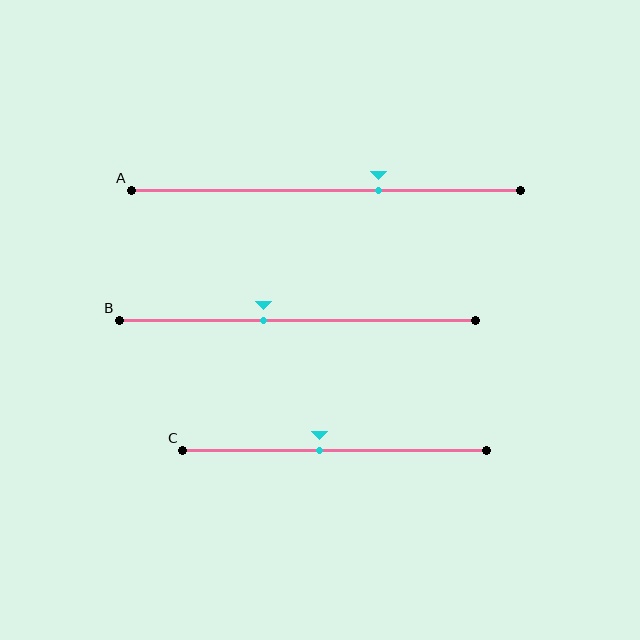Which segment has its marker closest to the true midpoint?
Segment C has its marker closest to the true midpoint.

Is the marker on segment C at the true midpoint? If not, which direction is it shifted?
No, the marker on segment C is shifted to the left by about 5% of the segment length.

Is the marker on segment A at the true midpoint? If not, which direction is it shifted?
No, the marker on segment A is shifted to the right by about 14% of the segment length.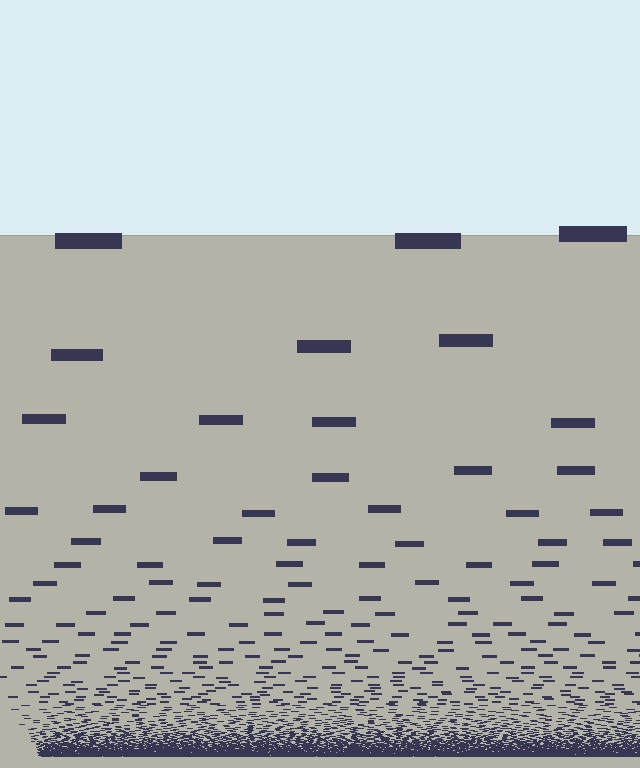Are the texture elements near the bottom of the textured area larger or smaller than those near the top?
Smaller. The gradient is inverted — elements near the bottom are smaller and denser.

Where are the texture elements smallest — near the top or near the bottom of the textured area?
Near the bottom.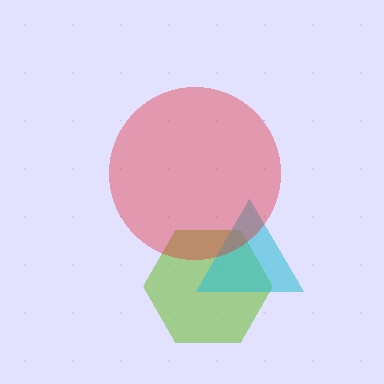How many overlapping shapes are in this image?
There are 3 overlapping shapes in the image.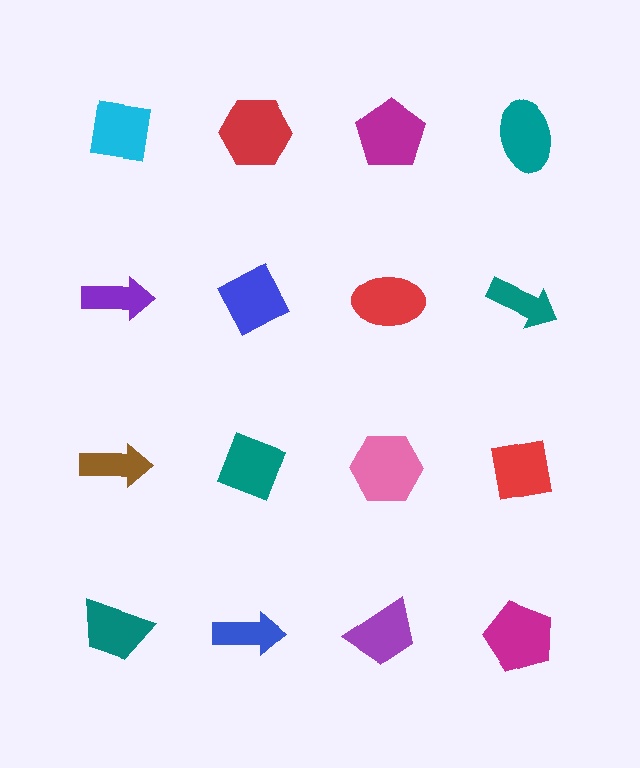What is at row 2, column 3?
A red ellipse.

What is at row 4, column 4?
A magenta pentagon.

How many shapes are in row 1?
4 shapes.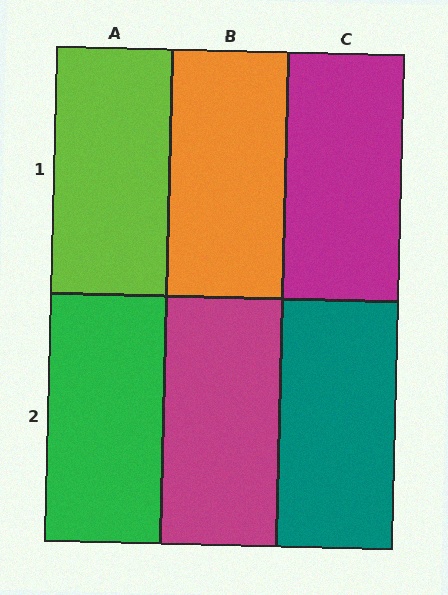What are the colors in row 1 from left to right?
Lime, orange, magenta.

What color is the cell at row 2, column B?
Magenta.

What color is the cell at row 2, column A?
Green.